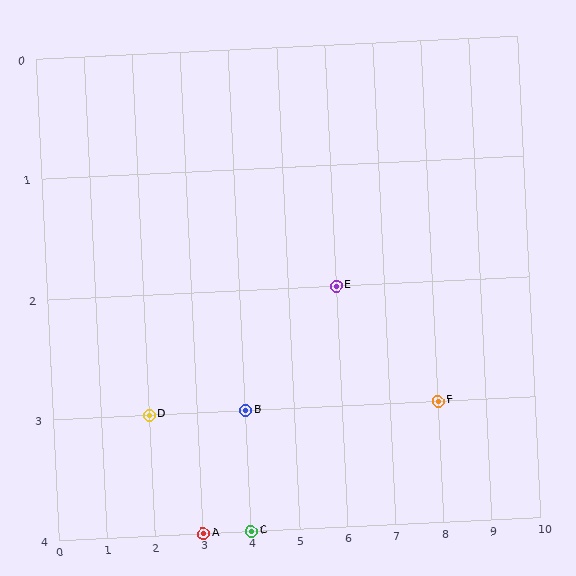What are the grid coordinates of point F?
Point F is at grid coordinates (8, 3).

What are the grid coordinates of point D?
Point D is at grid coordinates (2, 3).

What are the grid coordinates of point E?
Point E is at grid coordinates (6, 2).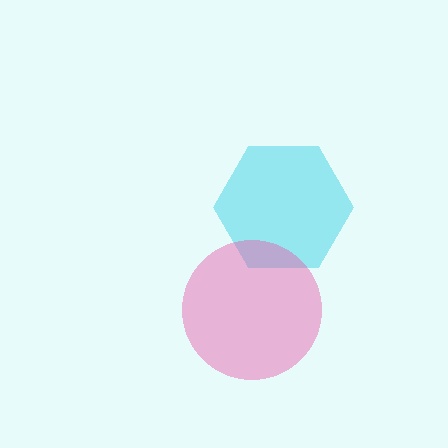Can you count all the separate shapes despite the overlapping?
Yes, there are 2 separate shapes.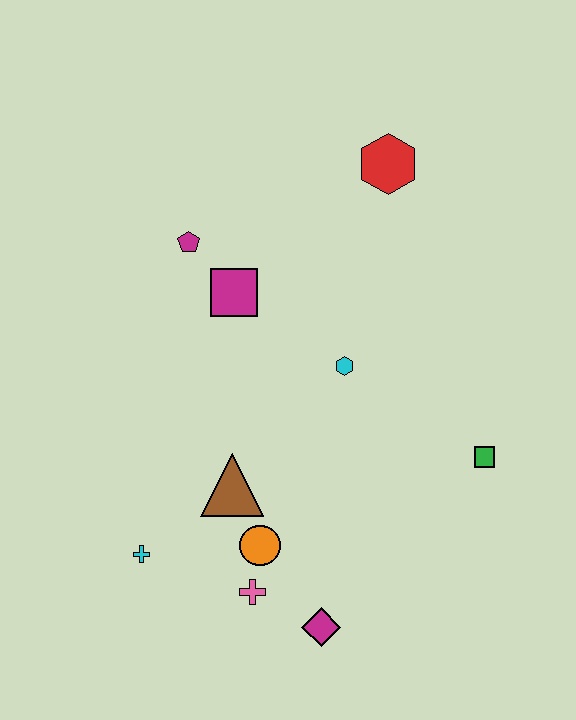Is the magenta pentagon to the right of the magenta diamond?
No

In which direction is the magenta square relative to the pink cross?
The magenta square is above the pink cross.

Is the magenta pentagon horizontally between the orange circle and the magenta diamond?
No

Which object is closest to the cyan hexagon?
The magenta square is closest to the cyan hexagon.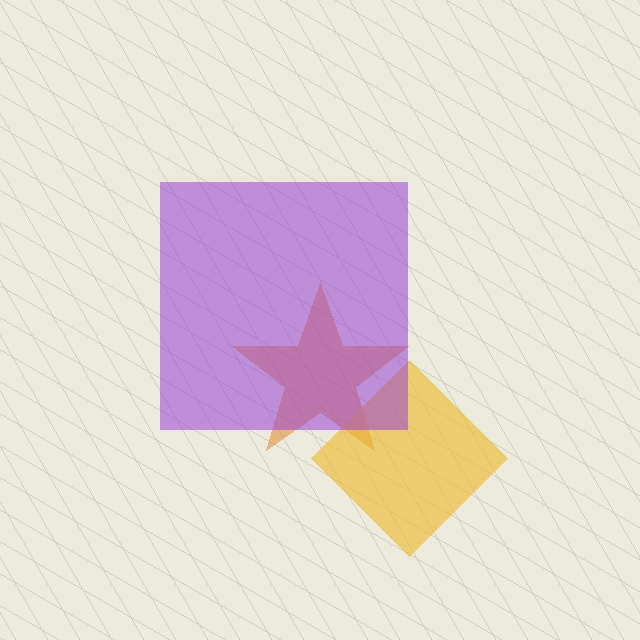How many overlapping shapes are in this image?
There are 3 overlapping shapes in the image.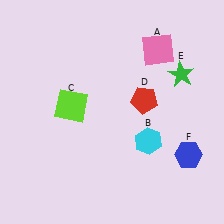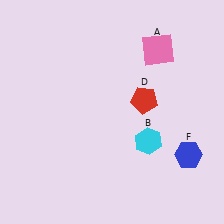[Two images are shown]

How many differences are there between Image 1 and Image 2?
There are 2 differences between the two images.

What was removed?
The green star (E), the lime square (C) were removed in Image 2.